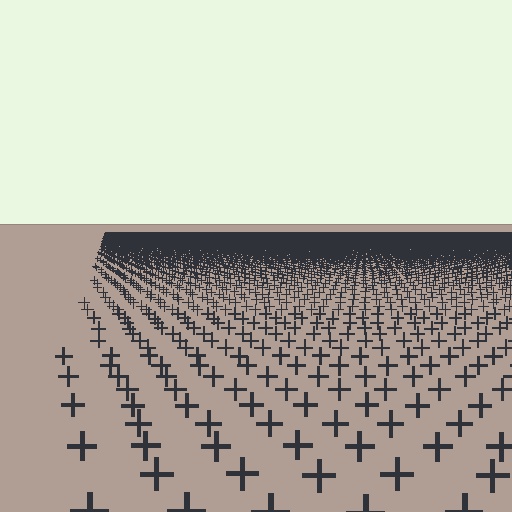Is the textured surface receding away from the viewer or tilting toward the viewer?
The surface is receding away from the viewer. Texture elements get smaller and denser toward the top.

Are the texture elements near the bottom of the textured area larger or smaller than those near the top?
Larger. Near the bottom, elements are closer to the viewer and appear at a bigger on-screen size.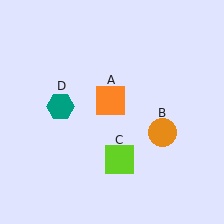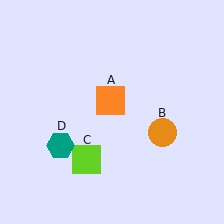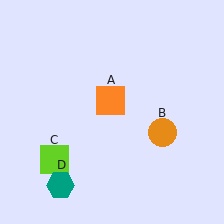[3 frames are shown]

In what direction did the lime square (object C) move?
The lime square (object C) moved left.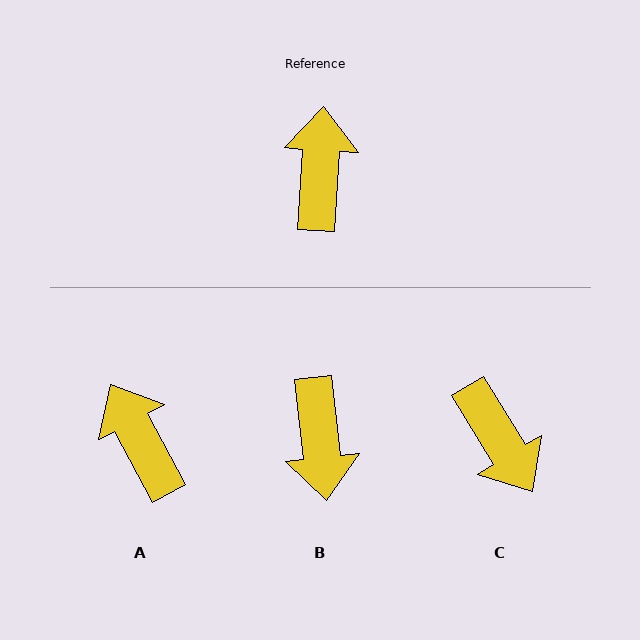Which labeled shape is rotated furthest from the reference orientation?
B, about 170 degrees away.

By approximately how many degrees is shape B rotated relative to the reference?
Approximately 170 degrees clockwise.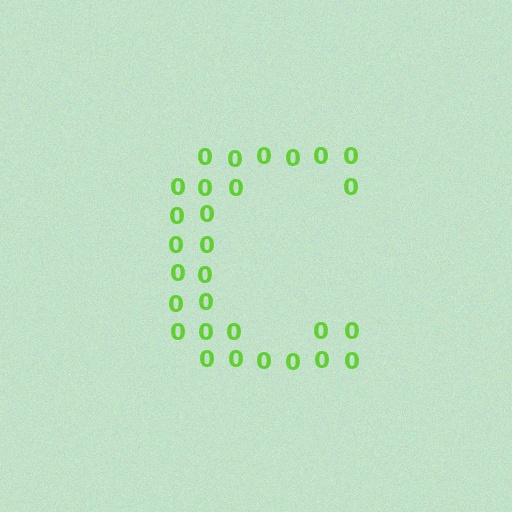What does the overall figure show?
The overall figure shows the letter C.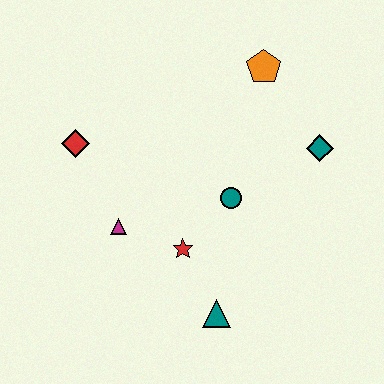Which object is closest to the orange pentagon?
The teal diamond is closest to the orange pentagon.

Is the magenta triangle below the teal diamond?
Yes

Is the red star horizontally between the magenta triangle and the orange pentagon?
Yes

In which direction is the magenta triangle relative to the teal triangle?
The magenta triangle is to the left of the teal triangle.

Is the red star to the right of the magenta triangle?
Yes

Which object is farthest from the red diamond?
The teal diamond is farthest from the red diamond.